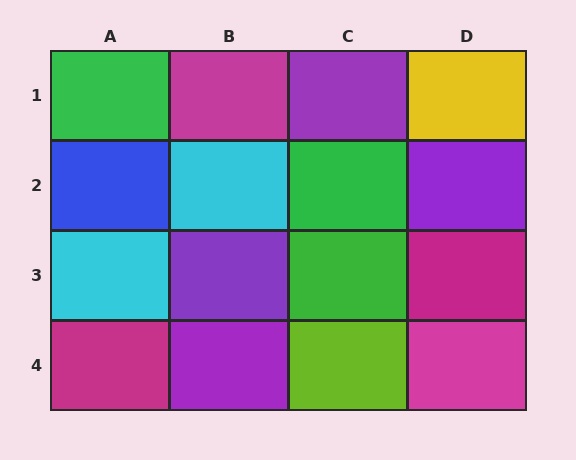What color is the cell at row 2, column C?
Green.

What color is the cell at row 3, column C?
Green.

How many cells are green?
3 cells are green.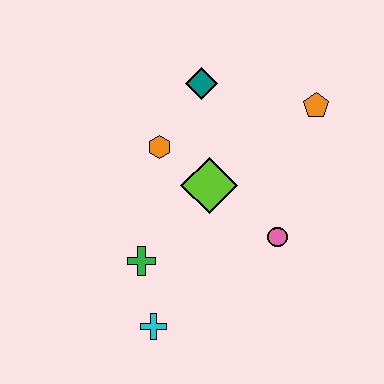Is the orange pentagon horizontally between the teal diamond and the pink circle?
No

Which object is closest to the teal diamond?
The orange hexagon is closest to the teal diamond.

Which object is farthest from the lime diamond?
The cyan cross is farthest from the lime diamond.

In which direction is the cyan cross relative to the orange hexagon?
The cyan cross is below the orange hexagon.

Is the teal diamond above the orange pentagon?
Yes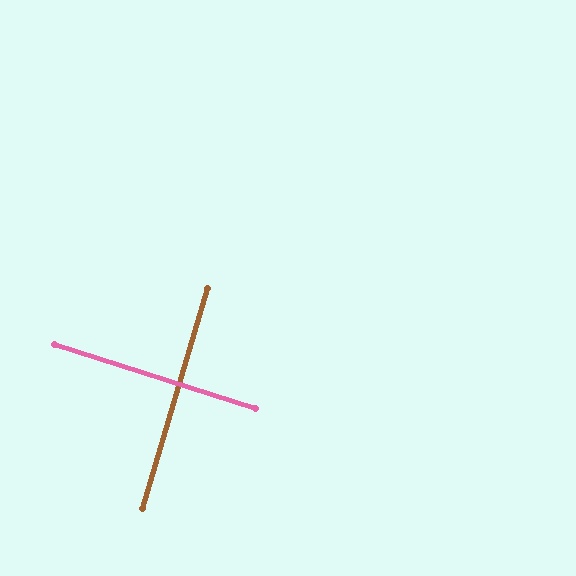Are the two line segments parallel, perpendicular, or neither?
Perpendicular — they meet at approximately 89°.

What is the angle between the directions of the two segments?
Approximately 89 degrees.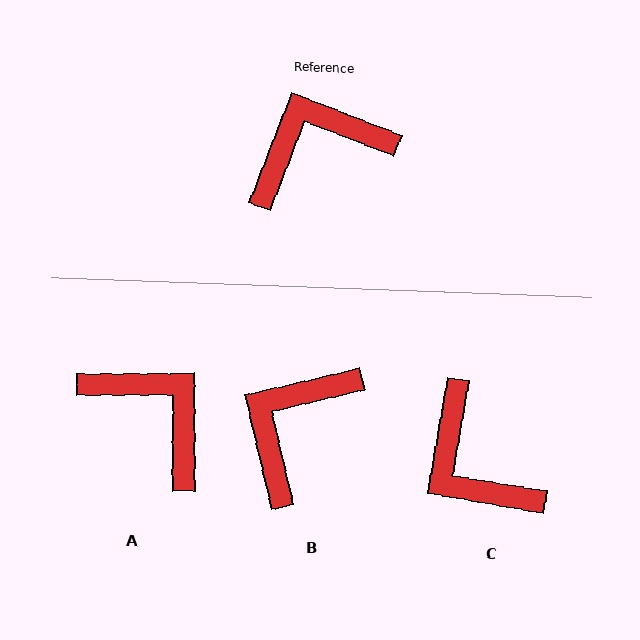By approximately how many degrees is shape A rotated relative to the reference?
Approximately 68 degrees clockwise.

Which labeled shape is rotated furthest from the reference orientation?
C, about 102 degrees away.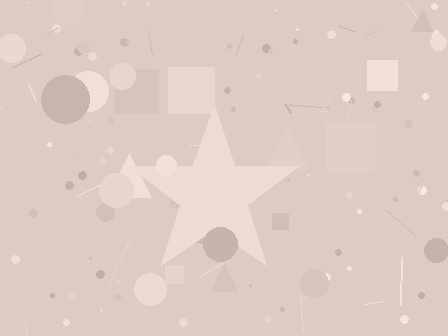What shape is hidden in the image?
A star is hidden in the image.